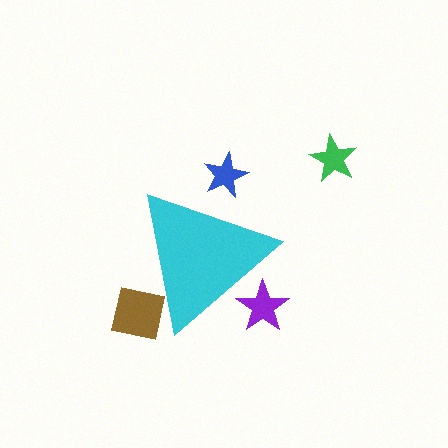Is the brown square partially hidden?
Yes, the brown square is partially hidden behind the cyan triangle.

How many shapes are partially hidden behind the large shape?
3 shapes are partially hidden.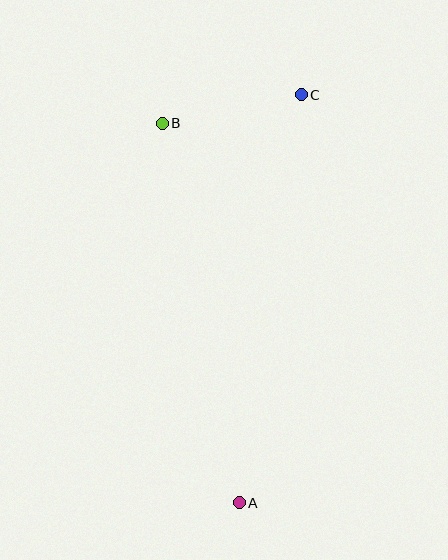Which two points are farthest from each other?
Points A and C are farthest from each other.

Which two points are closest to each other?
Points B and C are closest to each other.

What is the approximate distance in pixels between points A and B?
The distance between A and B is approximately 387 pixels.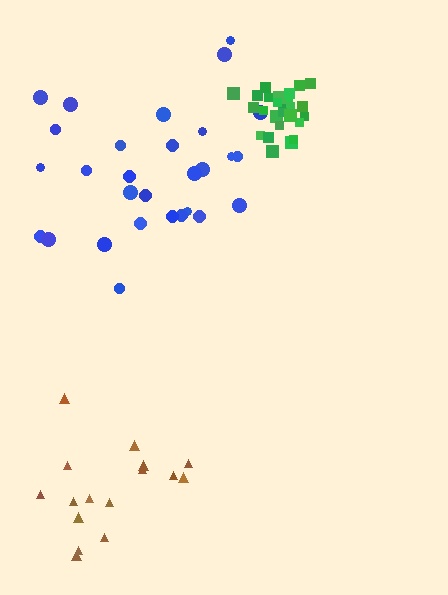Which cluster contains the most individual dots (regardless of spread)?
Blue (29).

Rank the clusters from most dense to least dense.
green, brown, blue.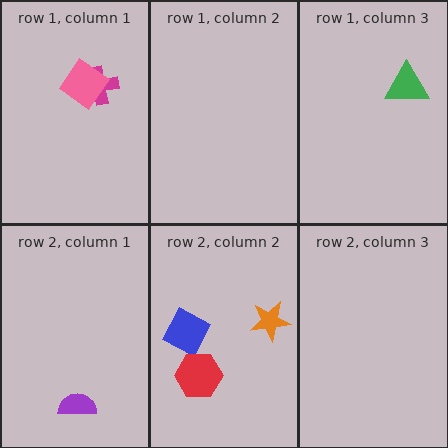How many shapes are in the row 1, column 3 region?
1.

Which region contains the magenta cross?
The row 1, column 1 region.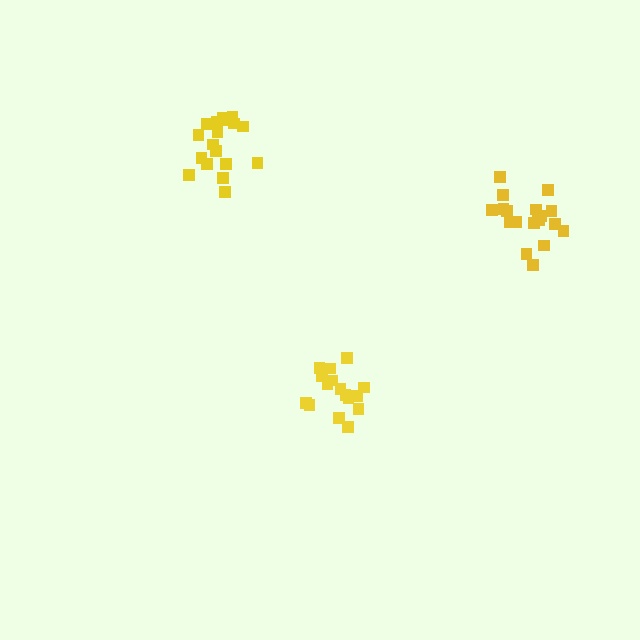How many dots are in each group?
Group 1: 17 dots, Group 2: 19 dots, Group 3: 19 dots (55 total).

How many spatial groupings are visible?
There are 3 spatial groupings.